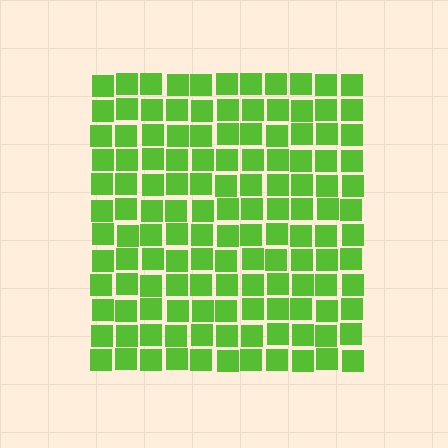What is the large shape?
The large shape is a square.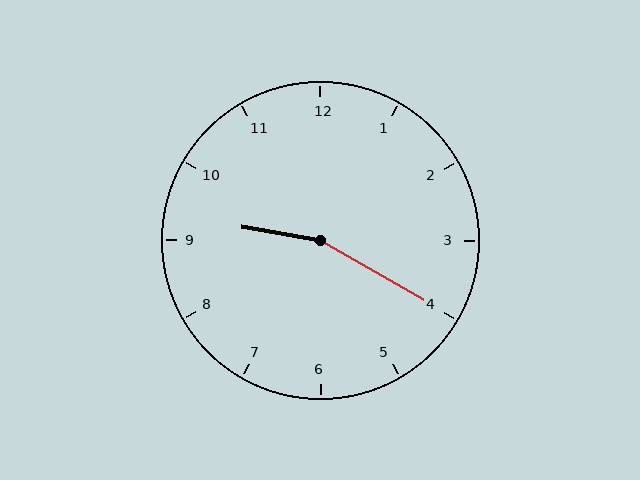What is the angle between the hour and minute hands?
Approximately 160 degrees.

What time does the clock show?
9:20.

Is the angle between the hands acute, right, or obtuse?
It is obtuse.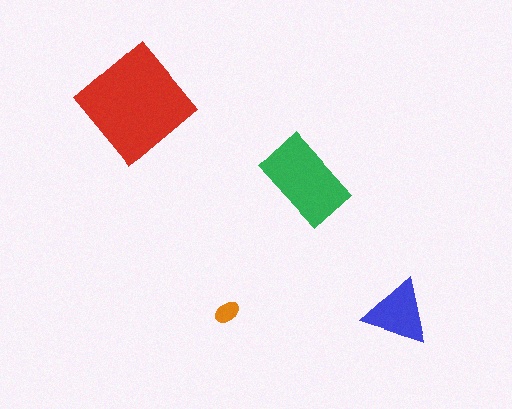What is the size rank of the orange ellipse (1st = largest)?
4th.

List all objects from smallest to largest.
The orange ellipse, the blue triangle, the green rectangle, the red diamond.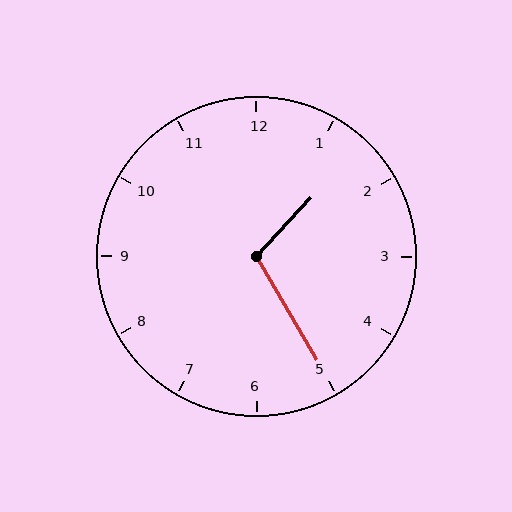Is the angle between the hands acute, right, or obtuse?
It is obtuse.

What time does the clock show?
1:25.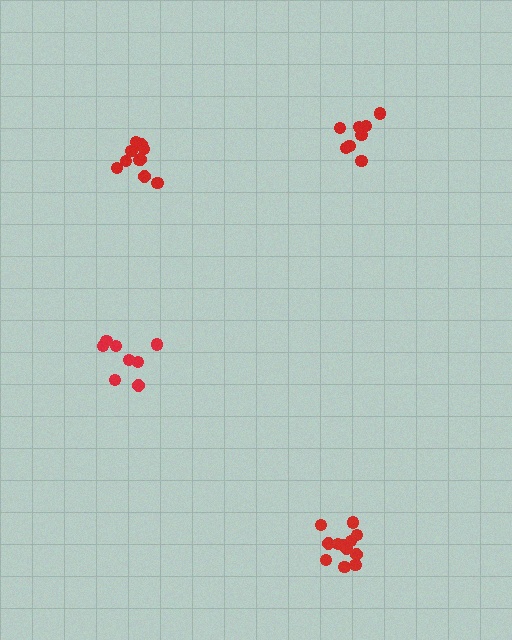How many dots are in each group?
Group 1: 8 dots, Group 2: 11 dots, Group 3: 8 dots, Group 4: 12 dots (39 total).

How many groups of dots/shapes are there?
There are 4 groups.